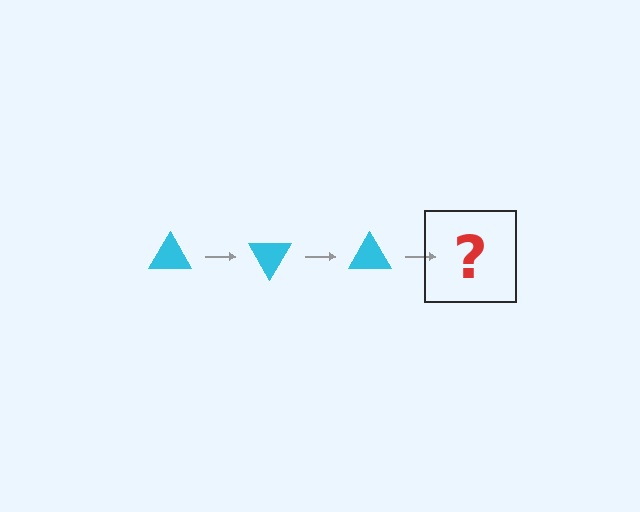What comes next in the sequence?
The next element should be a cyan triangle rotated 180 degrees.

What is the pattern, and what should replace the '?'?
The pattern is that the triangle rotates 60 degrees each step. The '?' should be a cyan triangle rotated 180 degrees.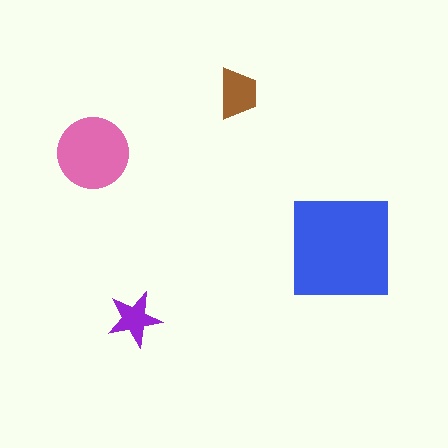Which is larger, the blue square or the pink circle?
The blue square.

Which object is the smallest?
The purple star.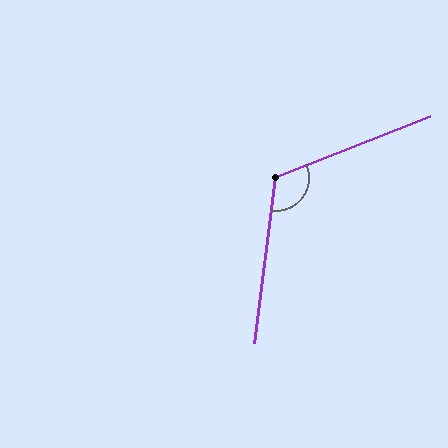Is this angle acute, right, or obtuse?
It is obtuse.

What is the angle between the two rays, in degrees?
Approximately 119 degrees.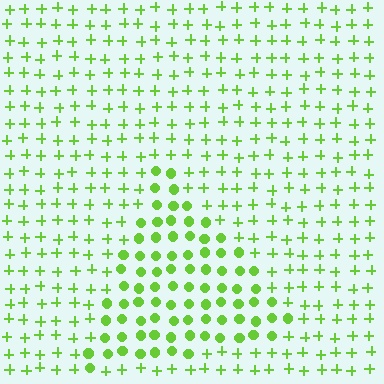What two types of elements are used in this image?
The image uses circles inside the triangle region and plus signs outside it.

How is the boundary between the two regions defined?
The boundary is defined by a change in element shape: circles inside vs. plus signs outside. All elements share the same color and spacing.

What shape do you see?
I see a triangle.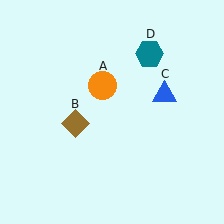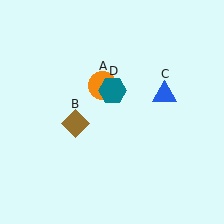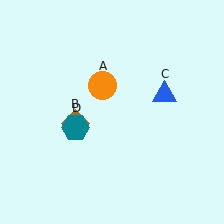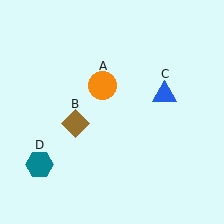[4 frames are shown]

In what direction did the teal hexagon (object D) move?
The teal hexagon (object D) moved down and to the left.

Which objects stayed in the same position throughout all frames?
Orange circle (object A) and brown diamond (object B) and blue triangle (object C) remained stationary.